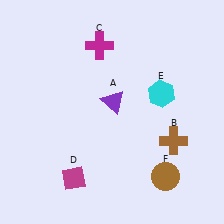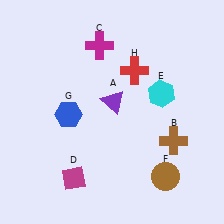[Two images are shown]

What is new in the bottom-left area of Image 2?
A blue hexagon (G) was added in the bottom-left area of Image 2.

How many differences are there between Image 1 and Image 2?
There are 2 differences between the two images.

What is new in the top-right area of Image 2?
A red cross (H) was added in the top-right area of Image 2.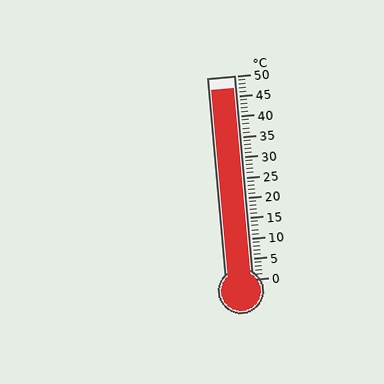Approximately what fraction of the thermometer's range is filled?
The thermometer is filled to approximately 95% of its range.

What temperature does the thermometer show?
The thermometer shows approximately 47°C.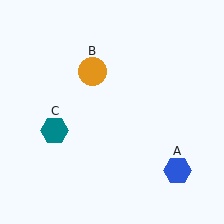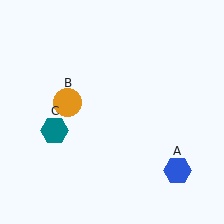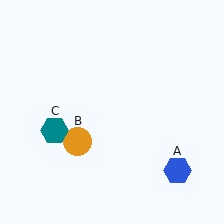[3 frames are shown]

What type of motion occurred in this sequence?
The orange circle (object B) rotated counterclockwise around the center of the scene.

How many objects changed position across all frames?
1 object changed position: orange circle (object B).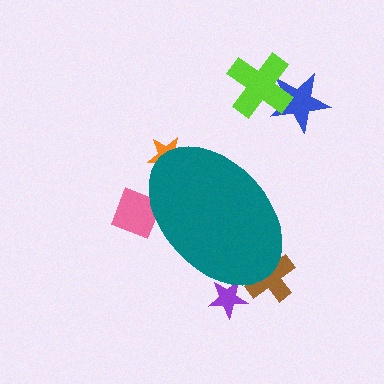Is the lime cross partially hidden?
No, the lime cross is fully visible.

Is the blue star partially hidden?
No, the blue star is fully visible.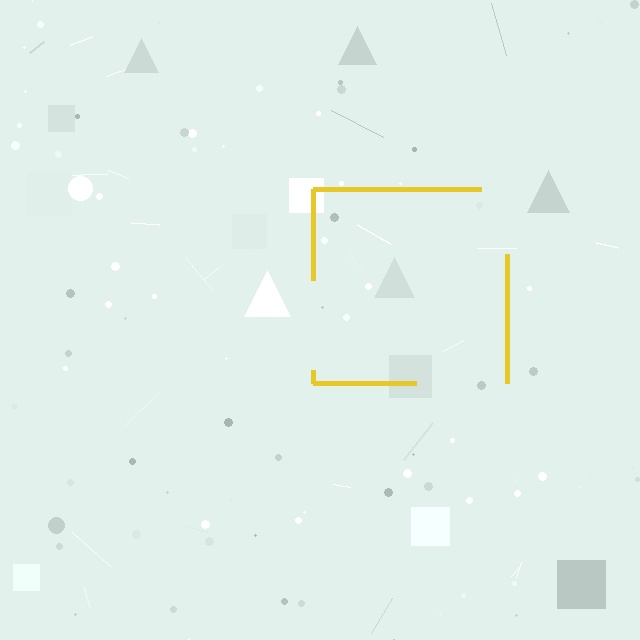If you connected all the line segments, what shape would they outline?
They would outline a square.